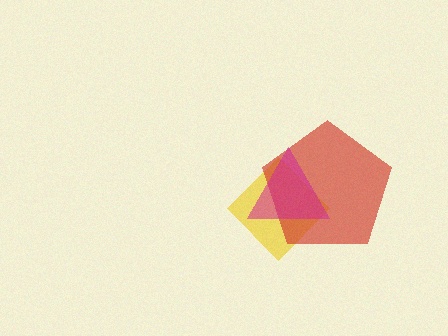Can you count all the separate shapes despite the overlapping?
Yes, there are 3 separate shapes.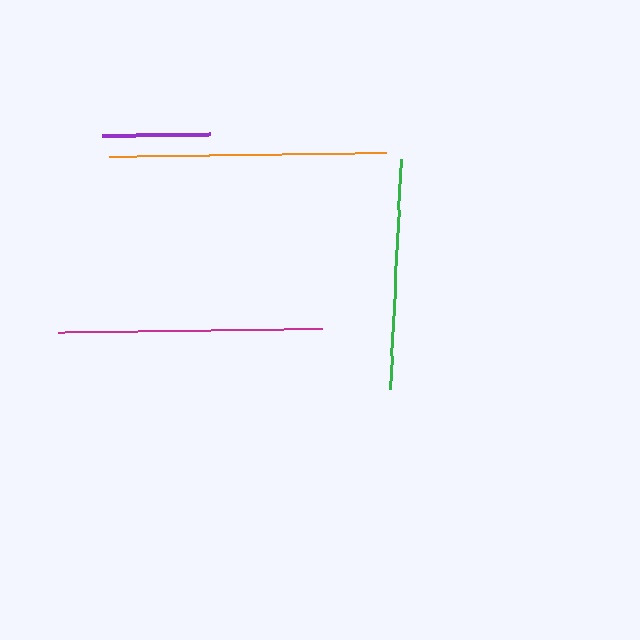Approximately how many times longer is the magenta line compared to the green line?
The magenta line is approximately 1.1 times the length of the green line.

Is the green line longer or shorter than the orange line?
The orange line is longer than the green line.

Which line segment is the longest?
The orange line is the longest at approximately 277 pixels.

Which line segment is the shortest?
The purple line is the shortest at approximately 108 pixels.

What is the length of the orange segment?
The orange segment is approximately 277 pixels long.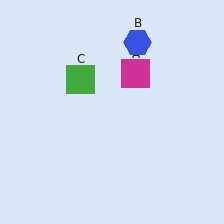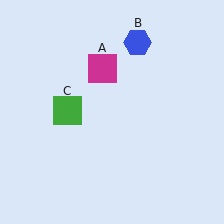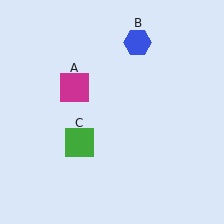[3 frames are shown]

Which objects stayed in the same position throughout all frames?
Blue hexagon (object B) remained stationary.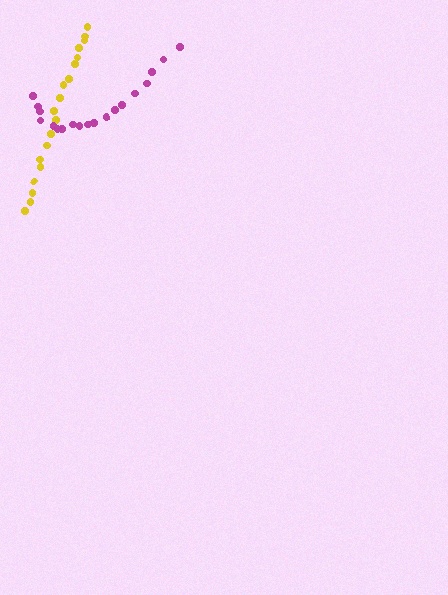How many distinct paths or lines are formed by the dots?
There are 2 distinct paths.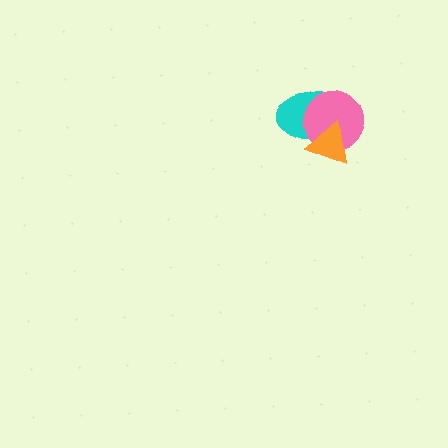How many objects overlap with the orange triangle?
2 objects overlap with the orange triangle.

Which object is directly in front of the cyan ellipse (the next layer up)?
The pink circle is directly in front of the cyan ellipse.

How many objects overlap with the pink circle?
2 objects overlap with the pink circle.